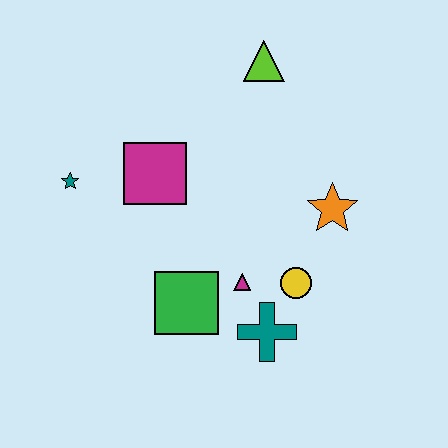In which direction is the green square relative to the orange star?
The green square is to the left of the orange star.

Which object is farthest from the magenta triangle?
The lime triangle is farthest from the magenta triangle.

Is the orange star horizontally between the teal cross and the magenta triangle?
No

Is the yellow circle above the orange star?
No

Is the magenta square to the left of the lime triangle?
Yes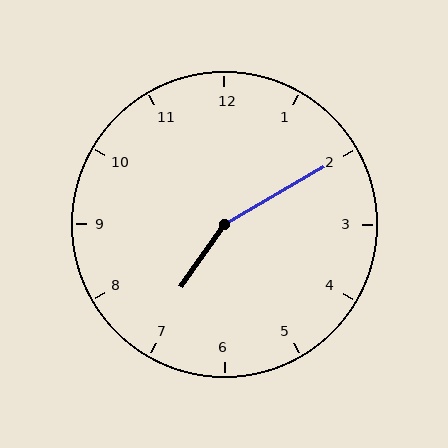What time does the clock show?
7:10.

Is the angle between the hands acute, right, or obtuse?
It is obtuse.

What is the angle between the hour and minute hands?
Approximately 155 degrees.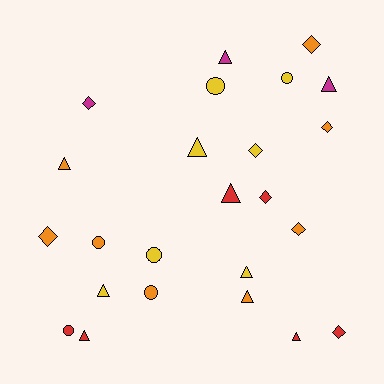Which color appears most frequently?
Orange, with 8 objects.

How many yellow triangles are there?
There are 3 yellow triangles.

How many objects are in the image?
There are 24 objects.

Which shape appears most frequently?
Triangle, with 10 objects.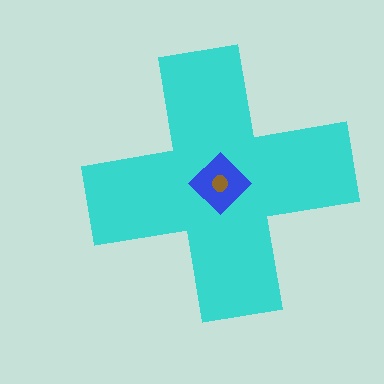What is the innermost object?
The brown circle.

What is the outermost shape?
The cyan cross.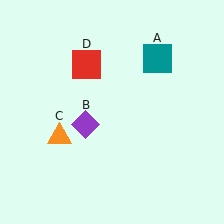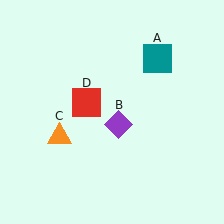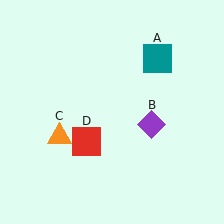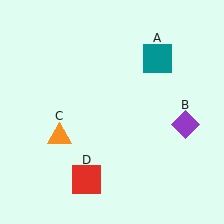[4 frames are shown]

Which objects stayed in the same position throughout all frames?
Teal square (object A) and orange triangle (object C) remained stationary.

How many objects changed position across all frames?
2 objects changed position: purple diamond (object B), red square (object D).